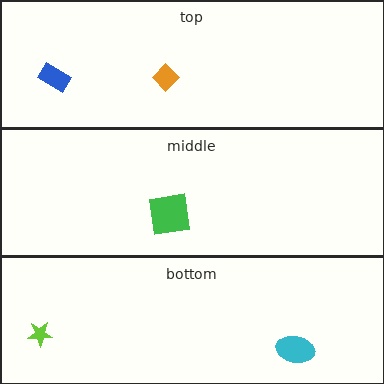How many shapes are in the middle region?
1.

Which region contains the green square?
The middle region.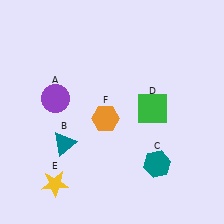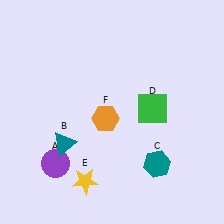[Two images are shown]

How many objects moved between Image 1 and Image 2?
2 objects moved between the two images.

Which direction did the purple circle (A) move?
The purple circle (A) moved down.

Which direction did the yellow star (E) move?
The yellow star (E) moved right.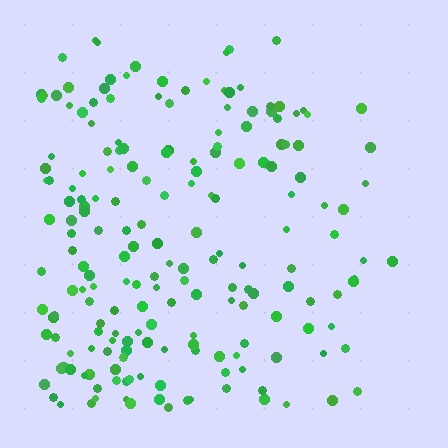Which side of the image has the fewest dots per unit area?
The right.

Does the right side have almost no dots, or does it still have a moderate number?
Still a moderate number, just noticeably fewer than the left.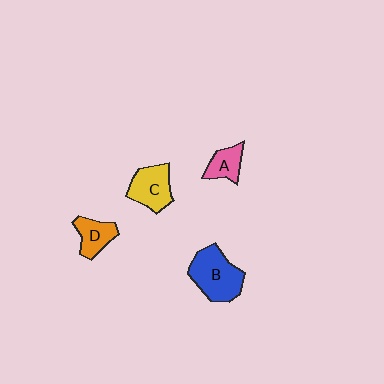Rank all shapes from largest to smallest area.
From largest to smallest: B (blue), C (yellow), D (orange), A (pink).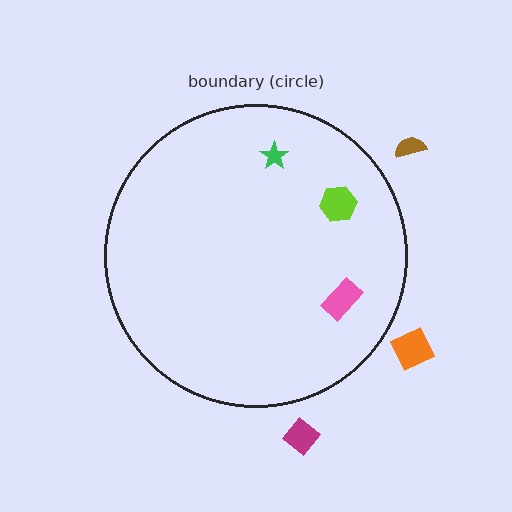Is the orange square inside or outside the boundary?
Outside.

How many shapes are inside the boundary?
3 inside, 3 outside.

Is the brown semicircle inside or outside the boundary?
Outside.